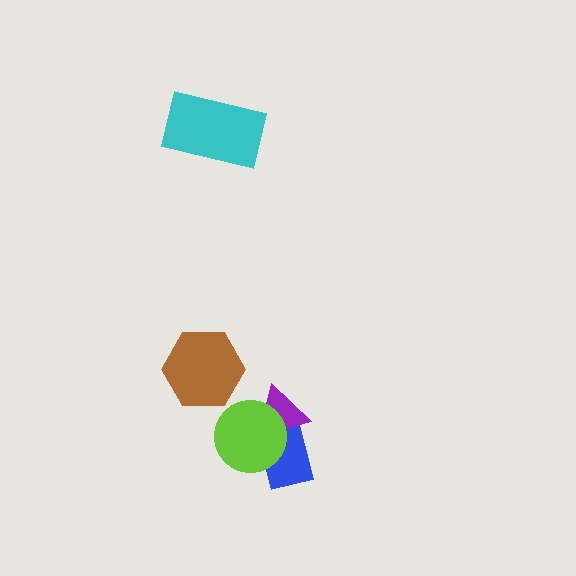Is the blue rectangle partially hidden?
Yes, it is partially covered by another shape.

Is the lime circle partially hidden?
No, no other shape covers it.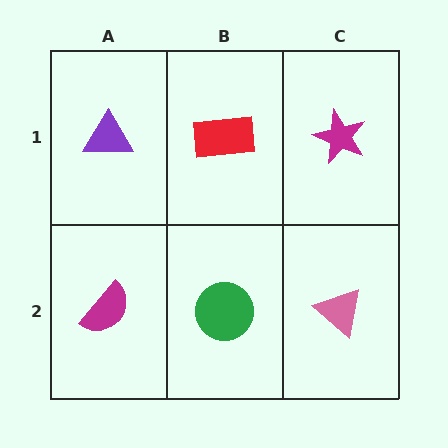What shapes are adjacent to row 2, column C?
A magenta star (row 1, column C), a green circle (row 2, column B).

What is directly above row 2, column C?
A magenta star.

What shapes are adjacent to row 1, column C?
A pink triangle (row 2, column C), a red rectangle (row 1, column B).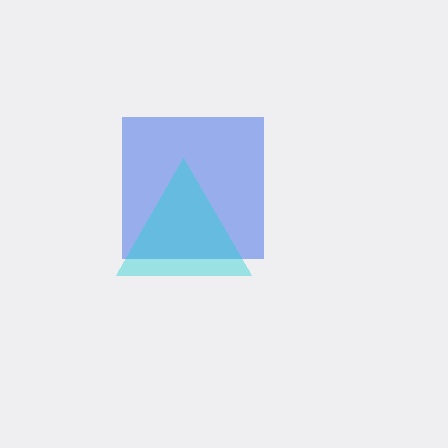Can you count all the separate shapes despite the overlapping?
Yes, there are 2 separate shapes.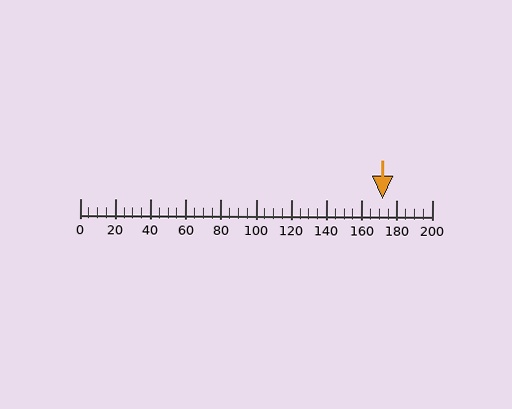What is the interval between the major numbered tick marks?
The major tick marks are spaced 20 units apart.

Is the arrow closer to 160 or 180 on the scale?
The arrow is closer to 180.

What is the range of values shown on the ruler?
The ruler shows values from 0 to 200.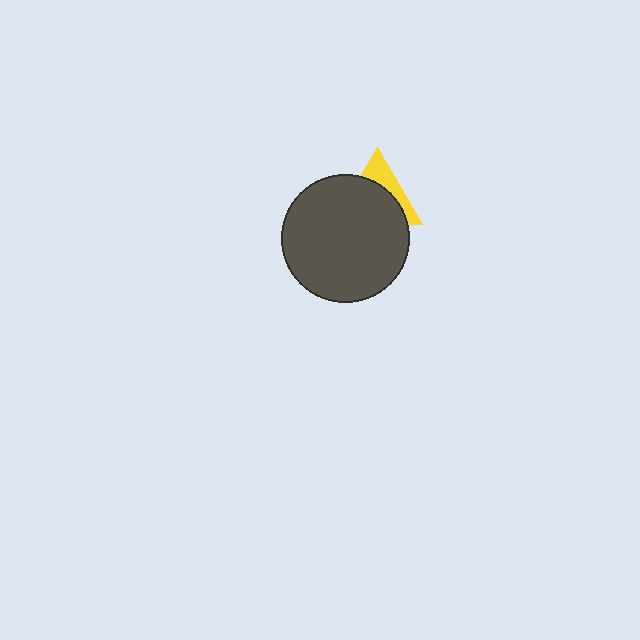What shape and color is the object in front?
The object in front is a dark gray circle.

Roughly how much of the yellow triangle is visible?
A small part of it is visible (roughly 34%).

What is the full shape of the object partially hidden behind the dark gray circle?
The partially hidden object is a yellow triangle.